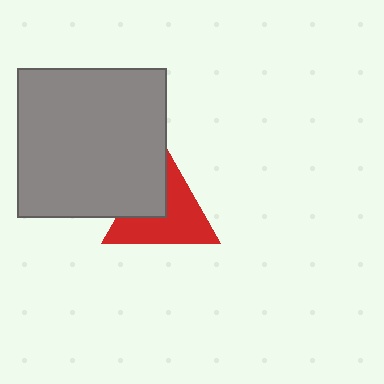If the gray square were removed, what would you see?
You would see the complete red triangle.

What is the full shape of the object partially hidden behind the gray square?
The partially hidden object is a red triangle.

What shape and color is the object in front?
The object in front is a gray square.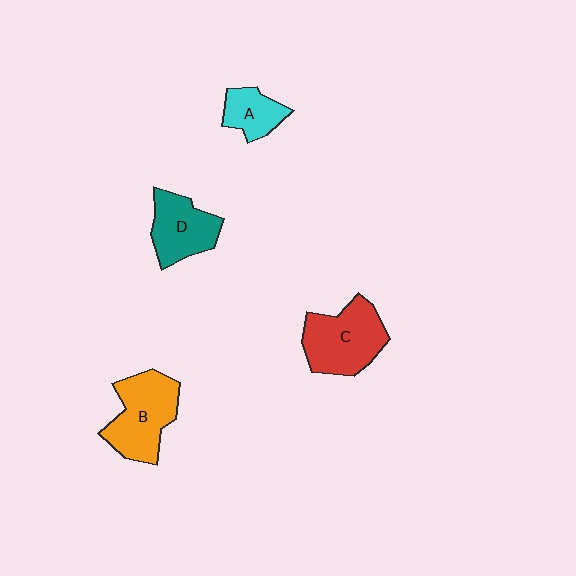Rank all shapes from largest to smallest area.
From largest to smallest: C (red), B (orange), D (teal), A (cyan).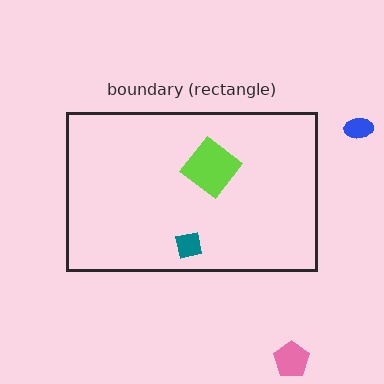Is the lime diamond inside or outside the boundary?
Inside.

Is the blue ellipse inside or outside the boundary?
Outside.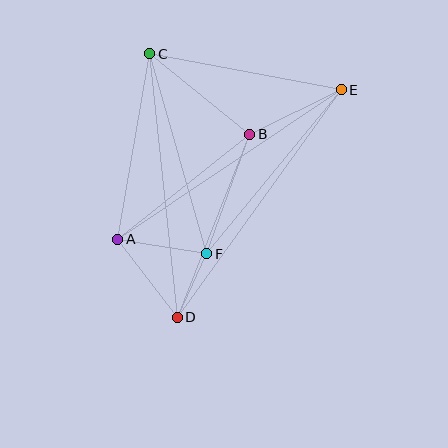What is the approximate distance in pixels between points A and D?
The distance between A and D is approximately 98 pixels.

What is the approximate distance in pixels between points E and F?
The distance between E and F is approximately 212 pixels.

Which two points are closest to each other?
Points D and F are closest to each other.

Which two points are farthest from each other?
Points D and E are farthest from each other.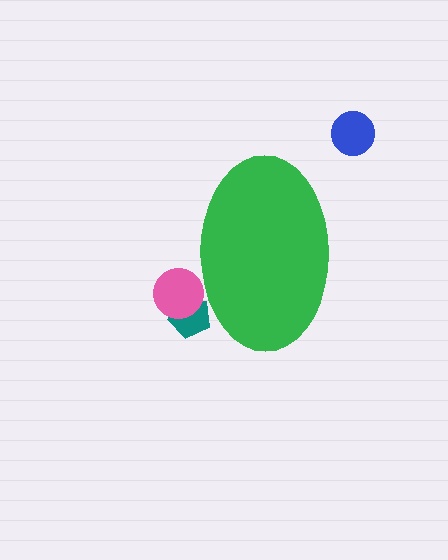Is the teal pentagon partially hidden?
Yes, the teal pentagon is partially hidden behind the green ellipse.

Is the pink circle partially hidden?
Yes, the pink circle is partially hidden behind the green ellipse.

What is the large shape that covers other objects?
A green ellipse.